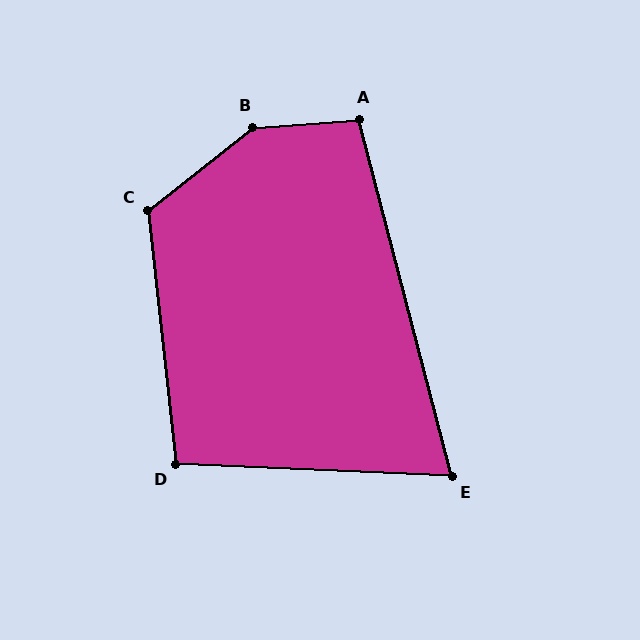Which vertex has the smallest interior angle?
E, at approximately 73 degrees.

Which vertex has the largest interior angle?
B, at approximately 146 degrees.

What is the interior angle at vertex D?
Approximately 99 degrees (obtuse).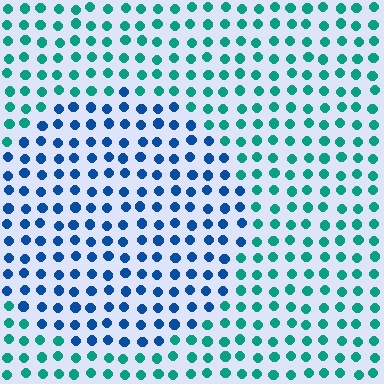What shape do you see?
I see a circle.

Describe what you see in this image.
The image is filled with small teal elements in a uniform arrangement. A circle-shaped region is visible where the elements are tinted to a slightly different hue, forming a subtle color boundary.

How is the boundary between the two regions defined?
The boundary is defined purely by a slight shift in hue (about 44 degrees). Spacing, size, and orientation are identical on both sides.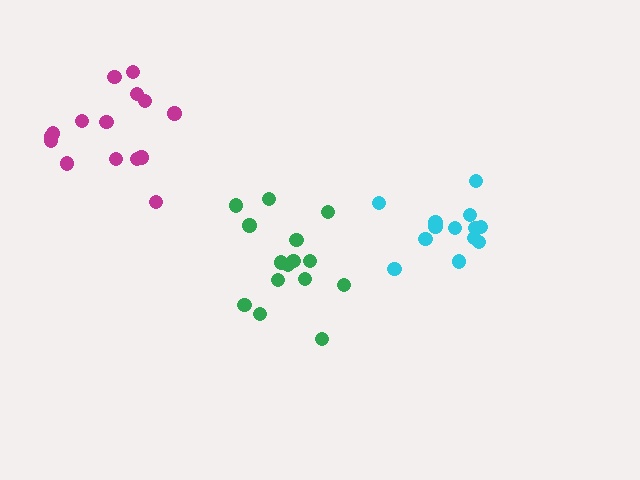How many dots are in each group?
Group 1: 15 dots, Group 2: 15 dots, Group 3: 13 dots (43 total).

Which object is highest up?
The magenta cluster is topmost.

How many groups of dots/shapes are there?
There are 3 groups.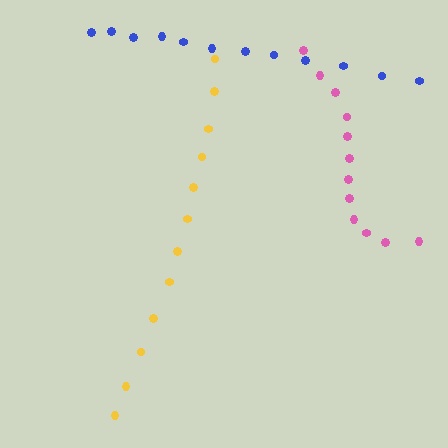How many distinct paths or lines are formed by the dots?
There are 3 distinct paths.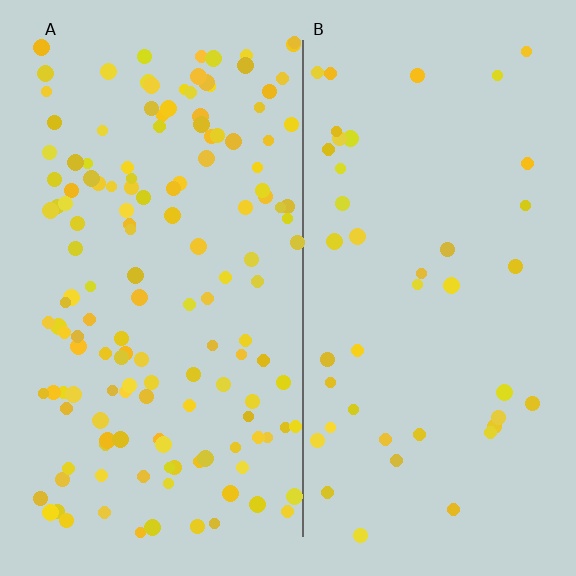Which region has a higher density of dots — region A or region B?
A (the left).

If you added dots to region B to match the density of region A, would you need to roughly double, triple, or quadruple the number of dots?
Approximately triple.